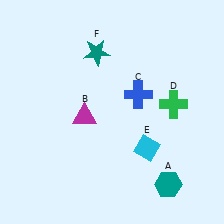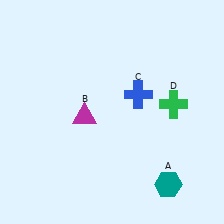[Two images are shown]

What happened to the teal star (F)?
The teal star (F) was removed in Image 2. It was in the top-left area of Image 1.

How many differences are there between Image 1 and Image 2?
There are 2 differences between the two images.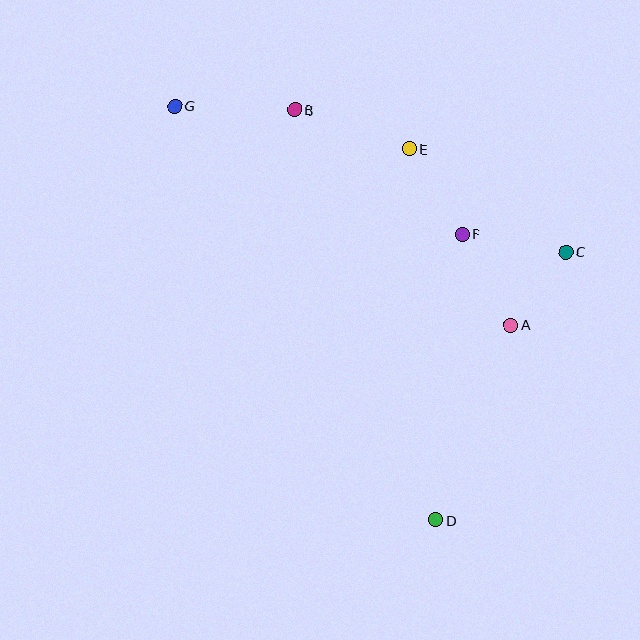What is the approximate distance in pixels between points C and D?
The distance between C and D is approximately 298 pixels.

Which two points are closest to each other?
Points A and C are closest to each other.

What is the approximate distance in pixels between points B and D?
The distance between B and D is approximately 434 pixels.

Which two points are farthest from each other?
Points D and G are farthest from each other.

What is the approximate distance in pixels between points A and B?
The distance between A and B is approximately 305 pixels.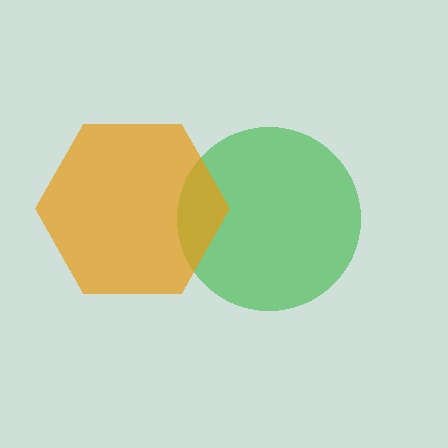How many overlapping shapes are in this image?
There are 2 overlapping shapes in the image.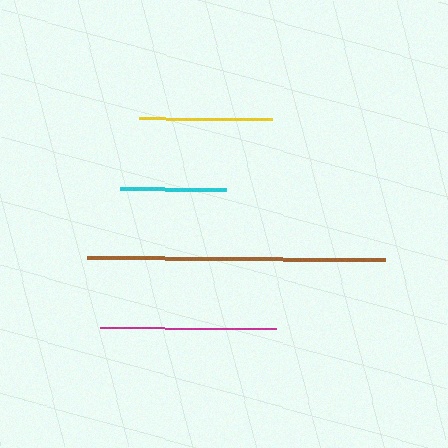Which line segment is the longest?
The brown line is the longest at approximately 299 pixels.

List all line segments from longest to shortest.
From longest to shortest: brown, magenta, yellow, cyan.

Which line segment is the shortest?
The cyan line is the shortest at approximately 106 pixels.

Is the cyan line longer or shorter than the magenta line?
The magenta line is longer than the cyan line.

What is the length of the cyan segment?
The cyan segment is approximately 106 pixels long.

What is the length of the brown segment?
The brown segment is approximately 299 pixels long.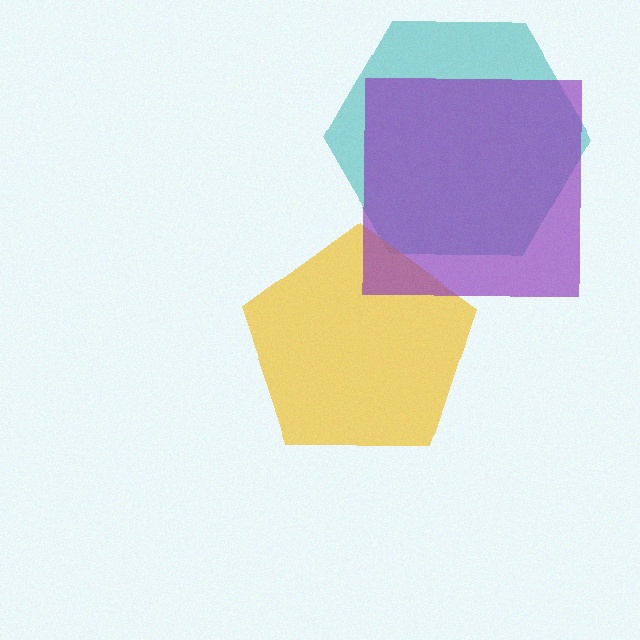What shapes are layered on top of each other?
The layered shapes are: a teal hexagon, a yellow pentagon, a purple square.